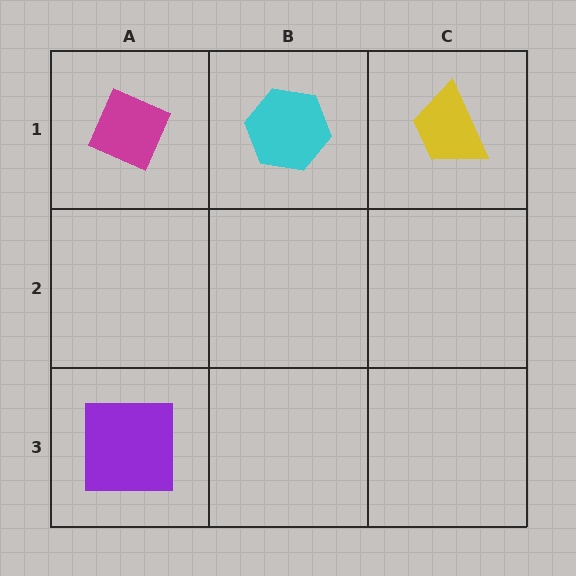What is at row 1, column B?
A cyan hexagon.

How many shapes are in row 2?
0 shapes.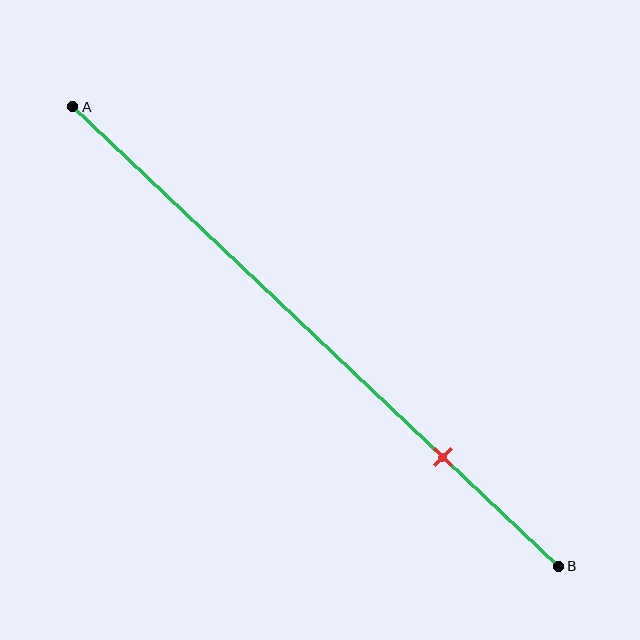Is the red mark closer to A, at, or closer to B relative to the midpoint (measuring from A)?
The red mark is closer to point B than the midpoint of segment AB.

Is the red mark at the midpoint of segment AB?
No, the mark is at about 75% from A, not at the 50% midpoint.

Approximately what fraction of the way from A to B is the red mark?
The red mark is approximately 75% of the way from A to B.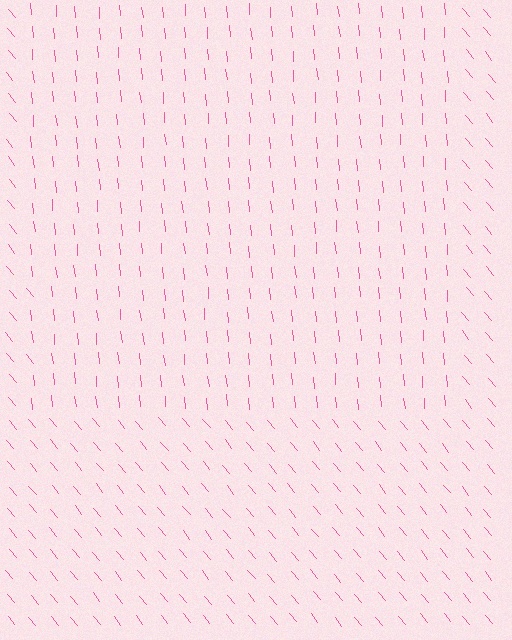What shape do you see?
I see a rectangle.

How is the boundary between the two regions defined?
The boundary is defined purely by a change in line orientation (approximately 34 degrees difference). All lines are the same color and thickness.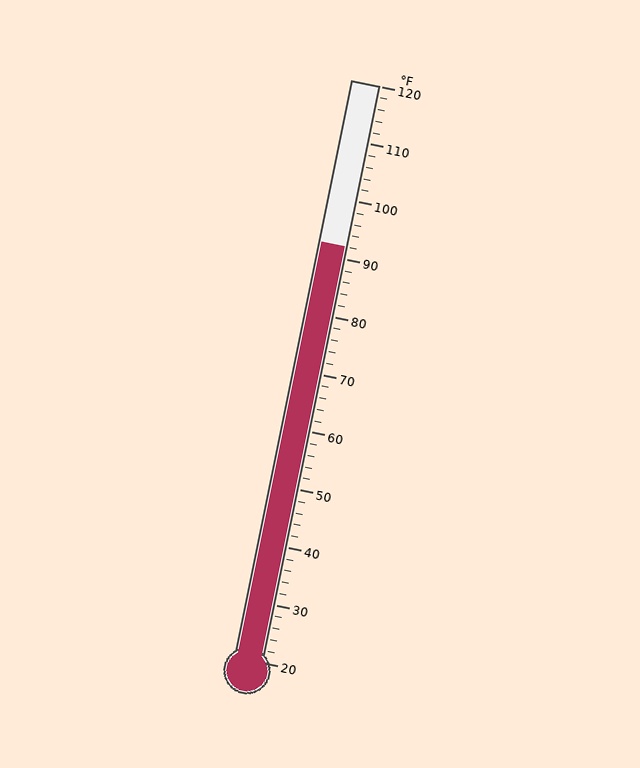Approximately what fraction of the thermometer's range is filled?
The thermometer is filled to approximately 70% of its range.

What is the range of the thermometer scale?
The thermometer scale ranges from 20°F to 120°F.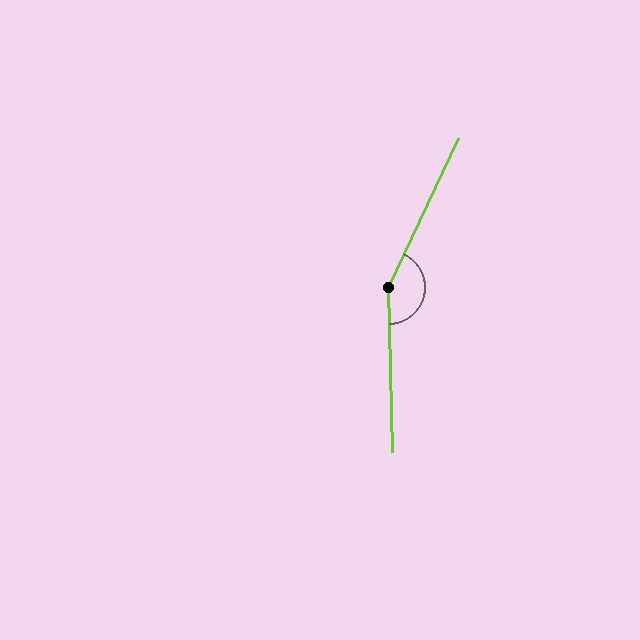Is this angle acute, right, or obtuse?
It is obtuse.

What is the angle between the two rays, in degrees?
Approximately 153 degrees.